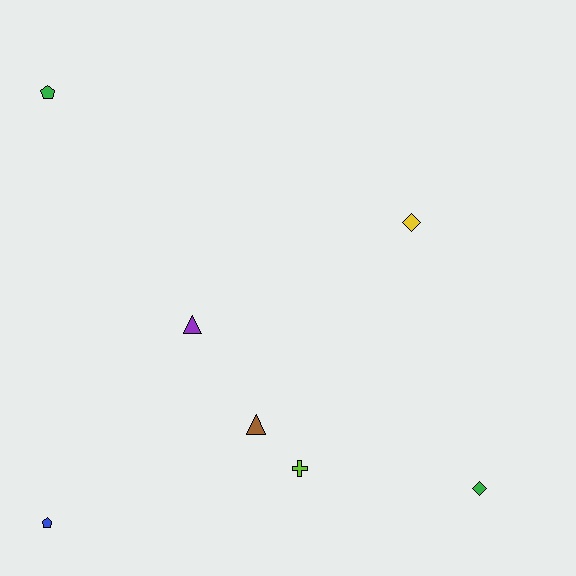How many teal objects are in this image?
There are no teal objects.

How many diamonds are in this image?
There are 2 diamonds.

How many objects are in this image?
There are 7 objects.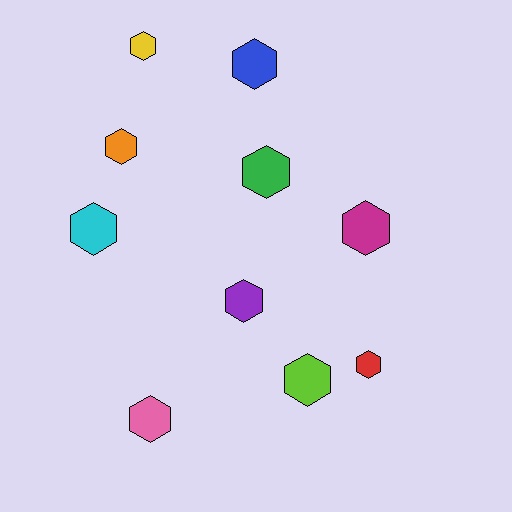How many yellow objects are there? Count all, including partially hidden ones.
There is 1 yellow object.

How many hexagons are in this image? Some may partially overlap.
There are 10 hexagons.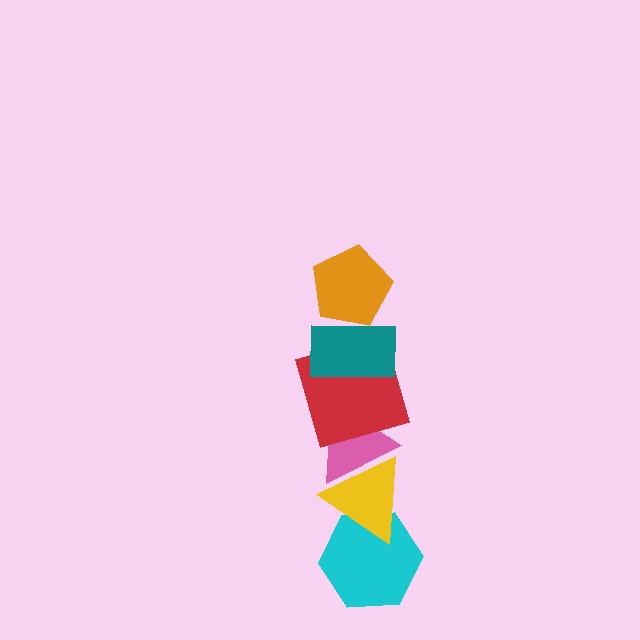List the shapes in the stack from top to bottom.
From top to bottom: the orange pentagon, the teal rectangle, the red square, the pink triangle, the yellow triangle, the cyan hexagon.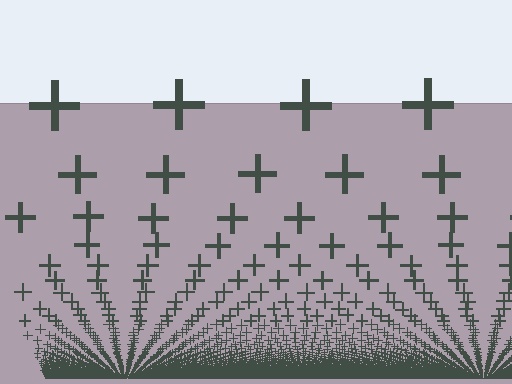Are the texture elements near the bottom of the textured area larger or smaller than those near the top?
Smaller. The gradient is inverted — elements near the bottom are smaller and denser.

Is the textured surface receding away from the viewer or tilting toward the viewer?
The surface appears to tilt toward the viewer. Texture elements get larger and sparser toward the top.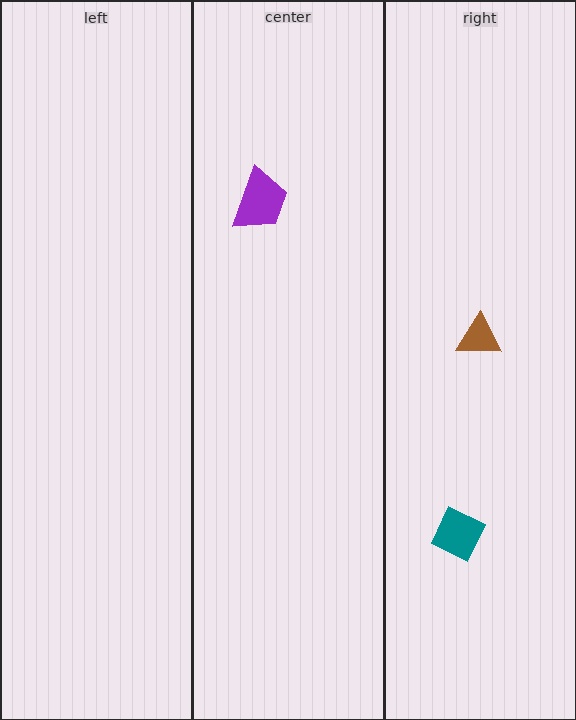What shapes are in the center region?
The purple trapezoid.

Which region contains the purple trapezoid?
The center region.